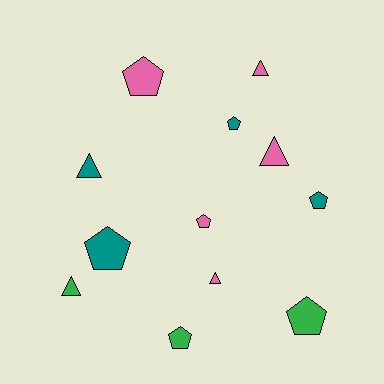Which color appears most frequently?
Pink, with 5 objects.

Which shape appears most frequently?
Pentagon, with 7 objects.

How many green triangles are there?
There is 1 green triangle.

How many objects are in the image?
There are 12 objects.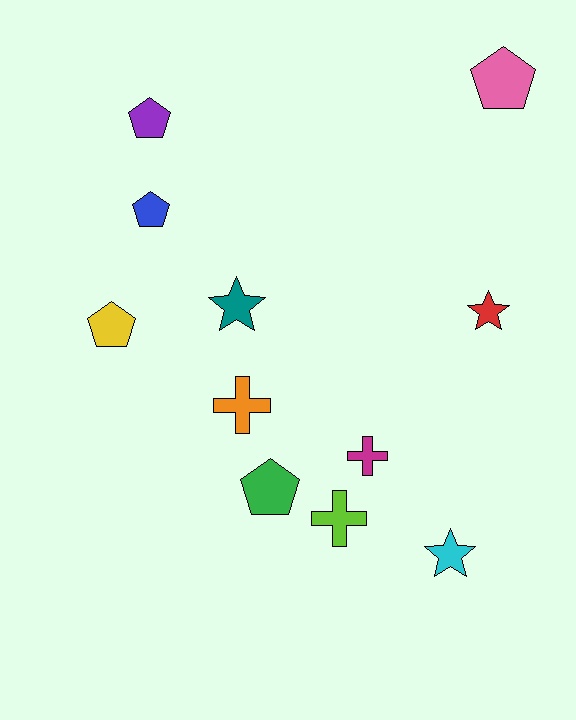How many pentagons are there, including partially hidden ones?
There are 5 pentagons.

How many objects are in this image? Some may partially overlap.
There are 11 objects.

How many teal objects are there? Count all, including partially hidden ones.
There is 1 teal object.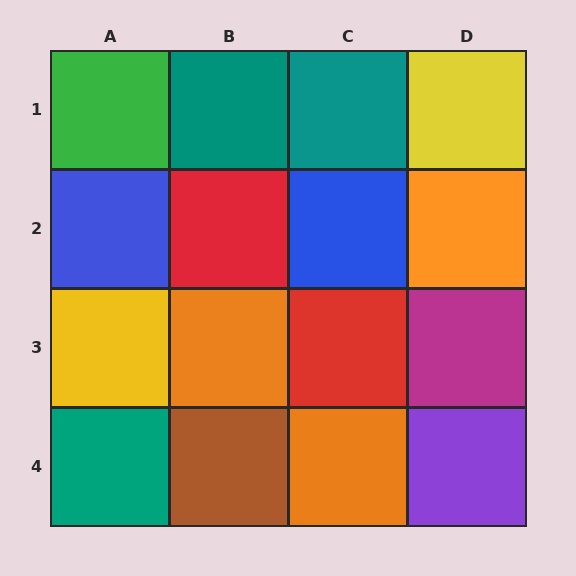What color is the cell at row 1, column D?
Yellow.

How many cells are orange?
3 cells are orange.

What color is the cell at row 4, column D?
Purple.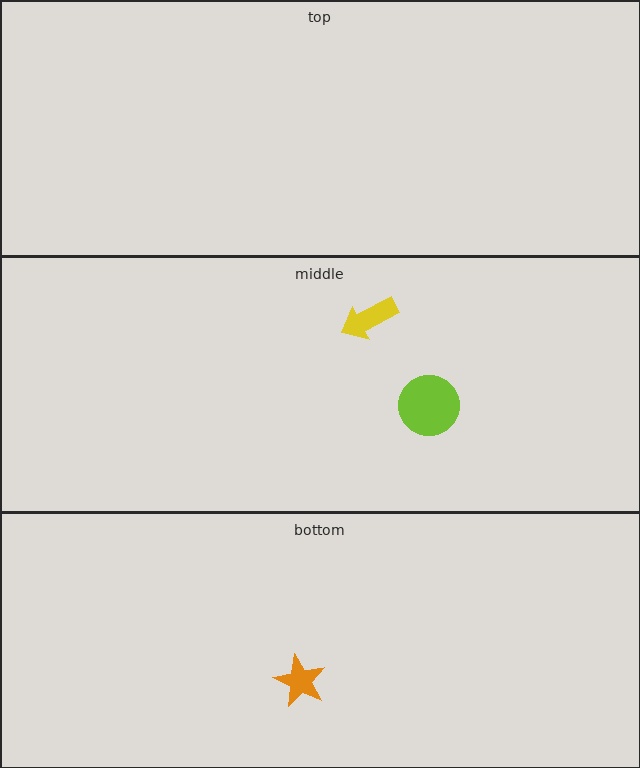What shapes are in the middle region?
The yellow arrow, the lime circle.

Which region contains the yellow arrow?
The middle region.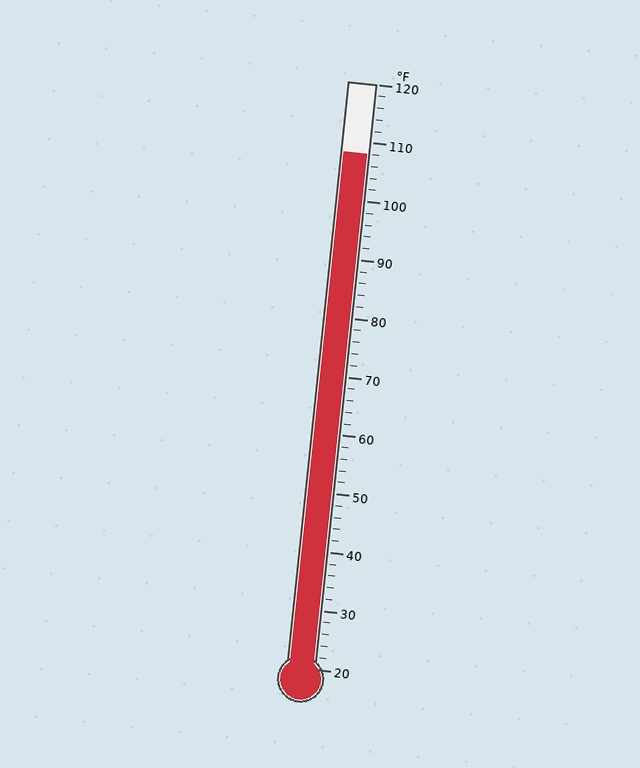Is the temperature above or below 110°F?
The temperature is below 110°F.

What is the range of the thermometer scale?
The thermometer scale ranges from 20°F to 120°F.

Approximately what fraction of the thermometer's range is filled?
The thermometer is filled to approximately 90% of its range.